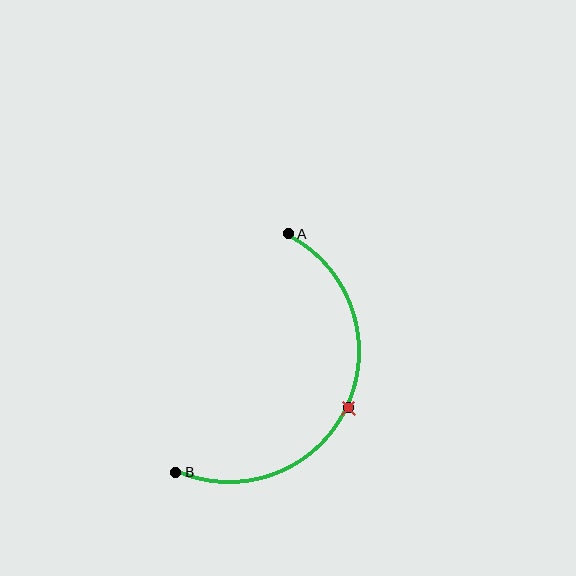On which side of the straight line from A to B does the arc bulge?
The arc bulges to the right of the straight line connecting A and B.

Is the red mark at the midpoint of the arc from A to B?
Yes. The red mark lies on the arc at equal arc-length from both A and B — it is the arc midpoint.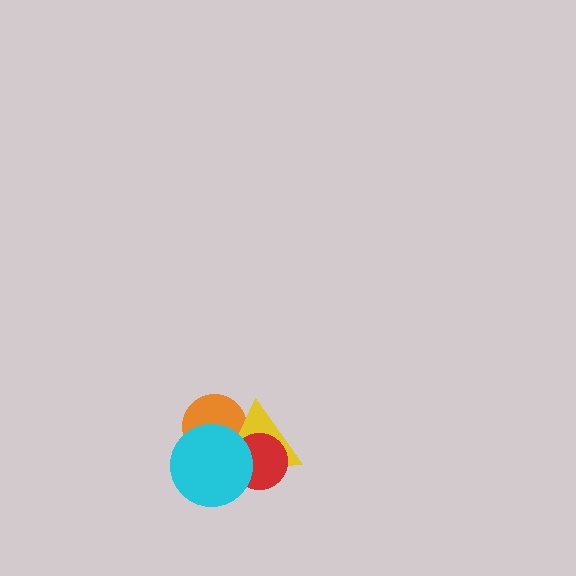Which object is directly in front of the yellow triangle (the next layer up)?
The red circle is directly in front of the yellow triangle.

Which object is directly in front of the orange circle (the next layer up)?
The yellow triangle is directly in front of the orange circle.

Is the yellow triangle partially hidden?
Yes, it is partially covered by another shape.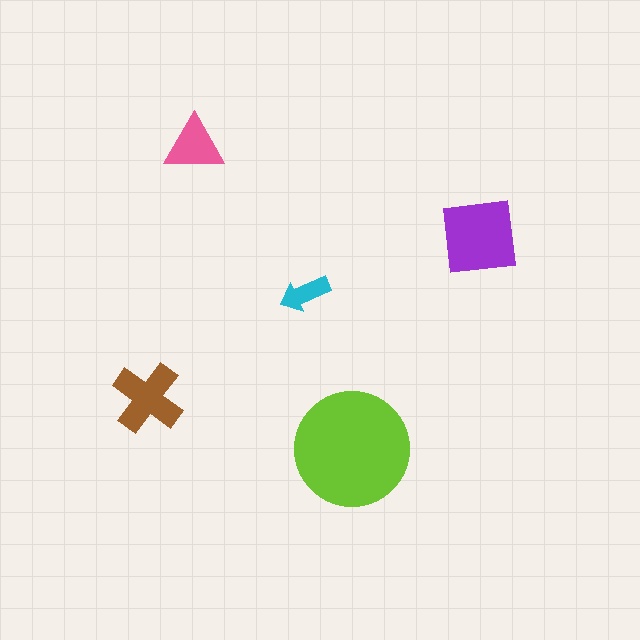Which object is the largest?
The lime circle.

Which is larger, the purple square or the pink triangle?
The purple square.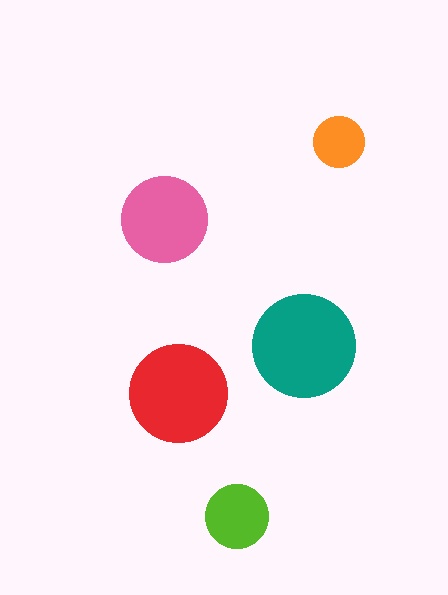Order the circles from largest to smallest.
the teal one, the red one, the pink one, the lime one, the orange one.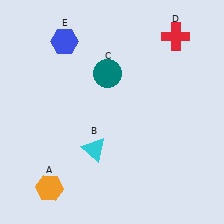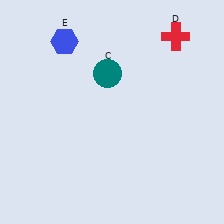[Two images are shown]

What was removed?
The cyan triangle (B), the orange hexagon (A) were removed in Image 2.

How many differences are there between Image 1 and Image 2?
There are 2 differences between the two images.